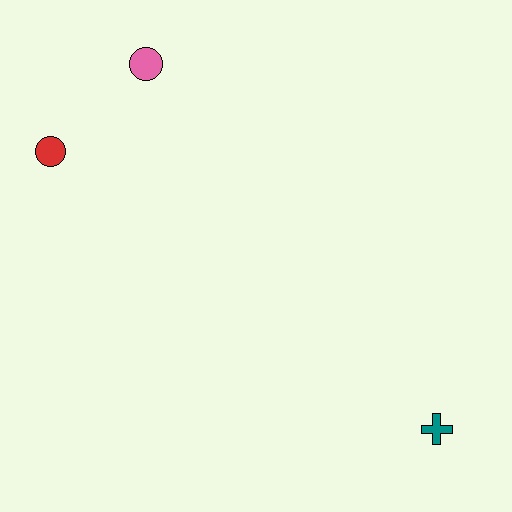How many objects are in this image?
There are 3 objects.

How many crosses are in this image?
There is 1 cross.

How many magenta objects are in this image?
There are no magenta objects.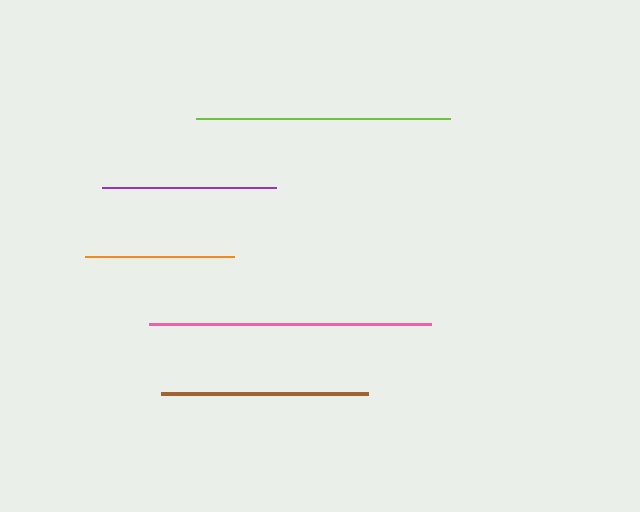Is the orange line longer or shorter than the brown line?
The brown line is longer than the orange line.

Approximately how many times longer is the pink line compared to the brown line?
The pink line is approximately 1.4 times the length of the brown line.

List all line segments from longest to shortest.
From longest to shortest: pink, lime, brown, purple, orange.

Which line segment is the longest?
The pink line is the longest at approximately 282 pixels.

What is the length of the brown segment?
The brown segment is approximately 207 pixels long.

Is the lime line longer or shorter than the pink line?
The pink line is longer than the lime line.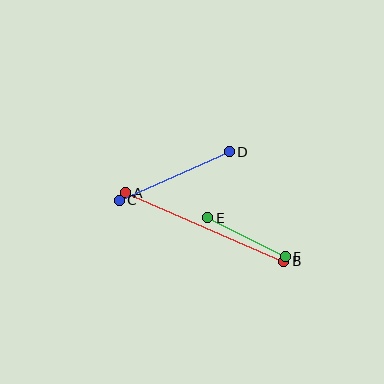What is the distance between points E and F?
The distance is approximately 86 pixels.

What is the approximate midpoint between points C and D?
The midpoint is at approximately (174, 176) pixels.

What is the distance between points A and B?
The distance is approximately 173 pixels.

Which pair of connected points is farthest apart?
Points A and B are farthest apart.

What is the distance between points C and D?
The distance is approximately 120 pixels.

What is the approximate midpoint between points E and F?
The midpoint is at approximately (247, 237) pixels.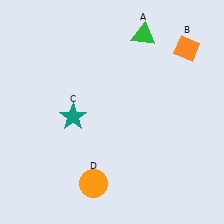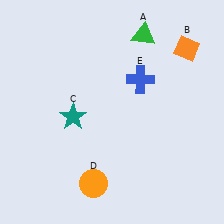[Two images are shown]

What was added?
A blue cross (E) was added in Image 2.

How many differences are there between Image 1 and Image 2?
There is 1 difference between the two images.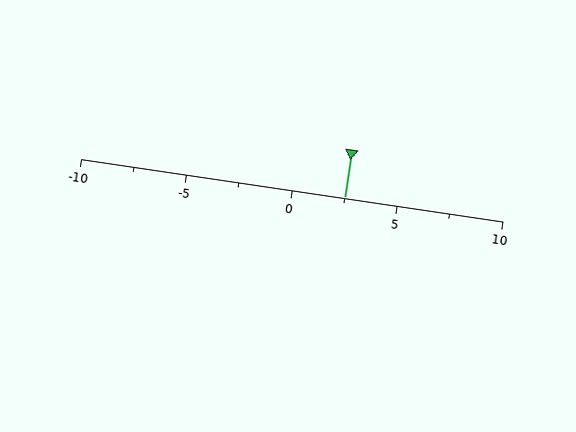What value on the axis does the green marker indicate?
The marker indicates approximately 2.5.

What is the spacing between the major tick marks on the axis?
The major ticks are spaced 5 apart.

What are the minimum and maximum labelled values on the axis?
The axis runs from -10 to 10.